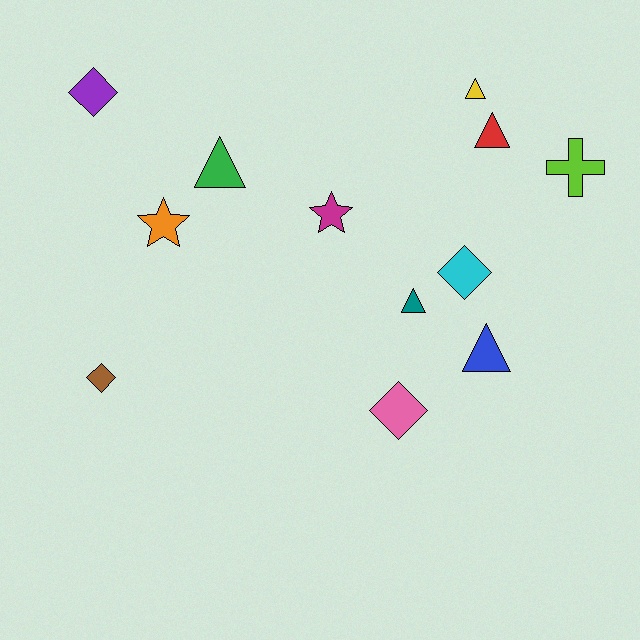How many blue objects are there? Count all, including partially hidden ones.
There is 1 blue object.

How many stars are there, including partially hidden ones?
There are 2 stars.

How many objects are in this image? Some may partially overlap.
There are 12 objects.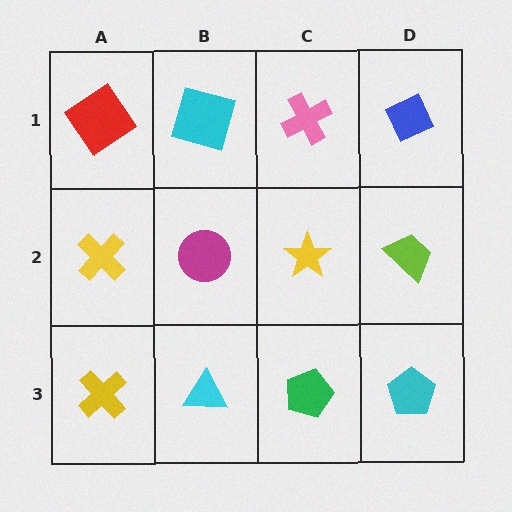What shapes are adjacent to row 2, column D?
A blue diamond (row 1, column D), a cyan pentagon (row 3, column D), a yellow star (row 2, column C).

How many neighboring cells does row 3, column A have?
2.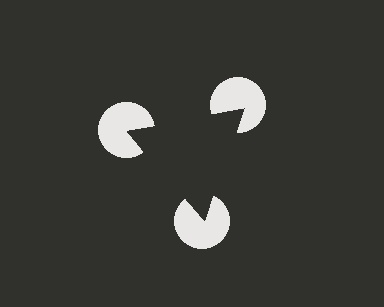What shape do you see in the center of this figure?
An illusory triangle — its edges are inferred from the aligned wedge cuts in the pac-man discs, not physically drawn.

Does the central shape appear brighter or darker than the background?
It typically appears slightly darker than the background, even though no actual brightness change is drawn.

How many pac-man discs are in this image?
There are 3 — one at each vertex of the illusory triangle.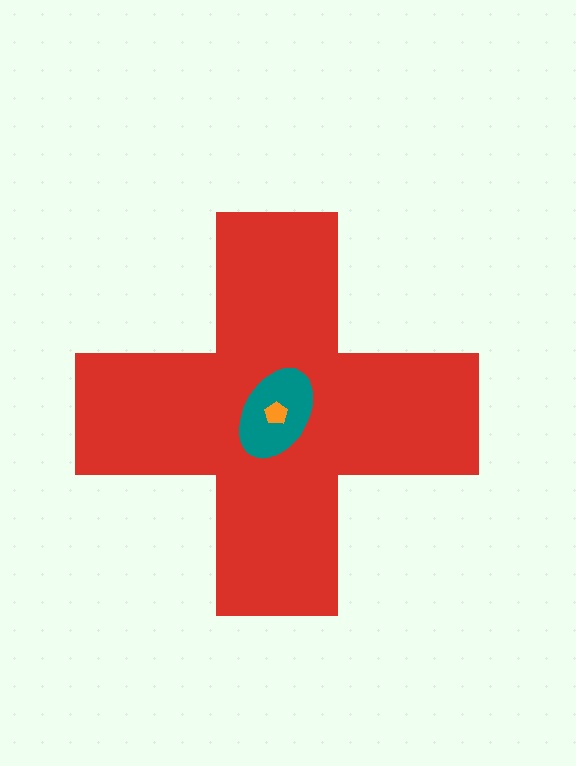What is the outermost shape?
The red cross.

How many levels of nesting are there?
3.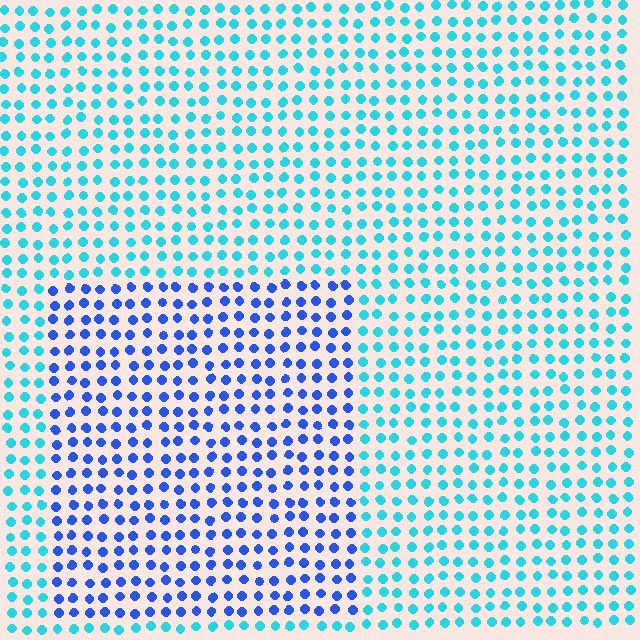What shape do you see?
I see a rectangle.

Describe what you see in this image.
The image is filled with small cyan elements in a uniform arrangement. A rectangle-shaped region is visible where the elements are tinted to a slightly different hue, forming a subtle color boundary.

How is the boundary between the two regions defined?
The boundary is defined purely by a slight shift in hue (about 43 degrees). Spacing, size, and orientation are identical on both sides.